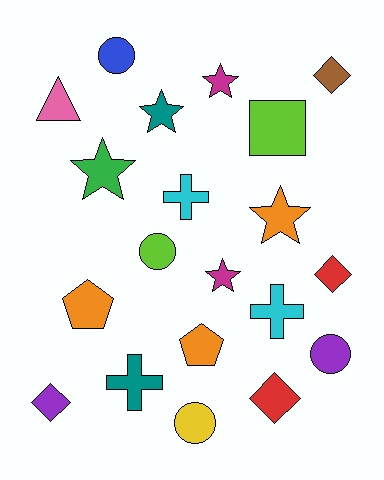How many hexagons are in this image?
There are no hexagons.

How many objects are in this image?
There are 20 objects.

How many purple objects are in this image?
There are 2 purple objects.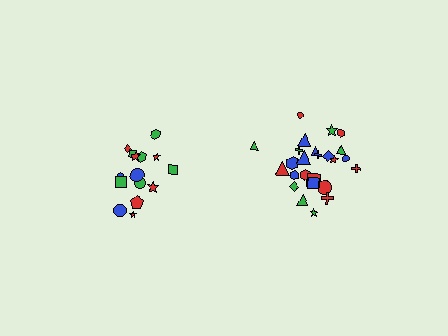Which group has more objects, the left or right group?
The right group.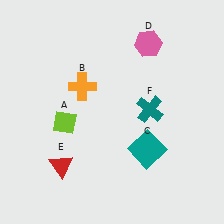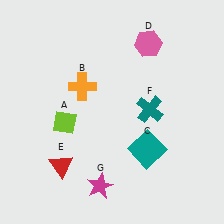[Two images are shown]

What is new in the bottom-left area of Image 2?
A magenta star (G) was added in the bottom-left area of Image 2.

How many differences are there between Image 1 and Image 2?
There is 1 difference between the two images.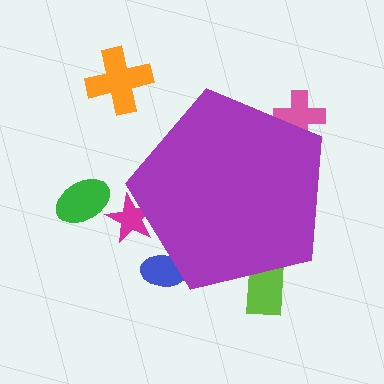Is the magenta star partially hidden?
Yes, the magenta star is partially hidden behind the purple pentagon.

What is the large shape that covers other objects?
A purple pentagon.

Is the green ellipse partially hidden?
No, the green ellipse is fully visible.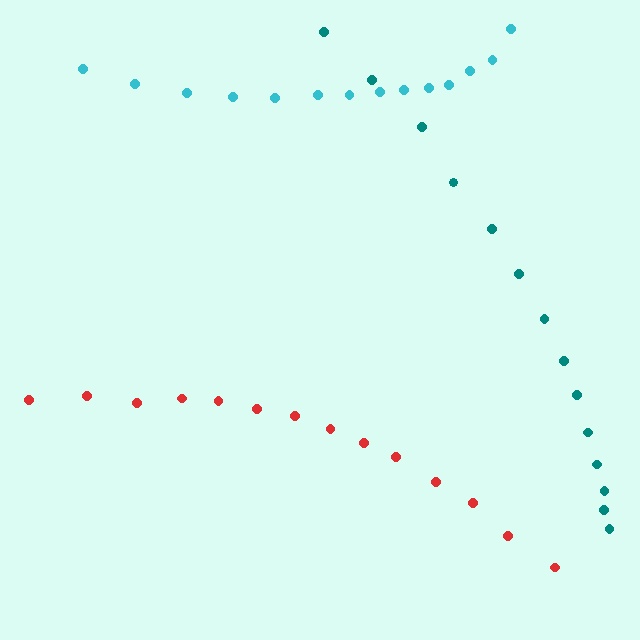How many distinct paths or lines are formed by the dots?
There are 3 distinct paths.